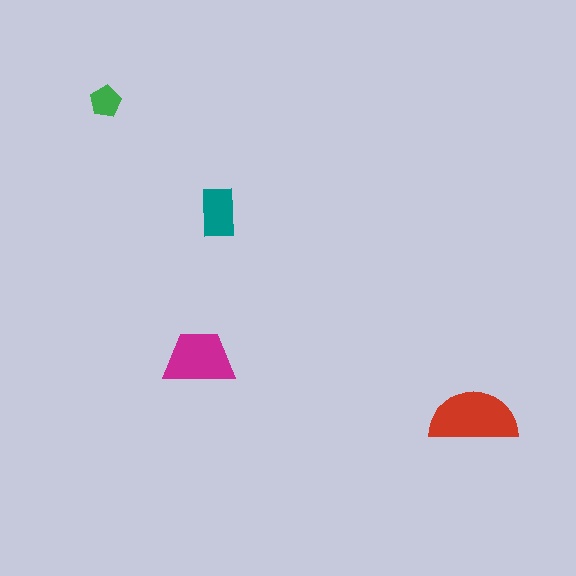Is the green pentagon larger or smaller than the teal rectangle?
Smaller.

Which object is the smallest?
The green pentagon.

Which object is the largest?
The red semicircle.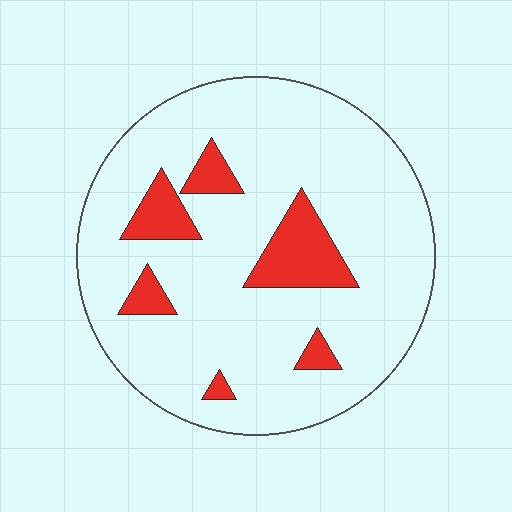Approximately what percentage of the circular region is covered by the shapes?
Approximately 15%.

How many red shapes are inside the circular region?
6.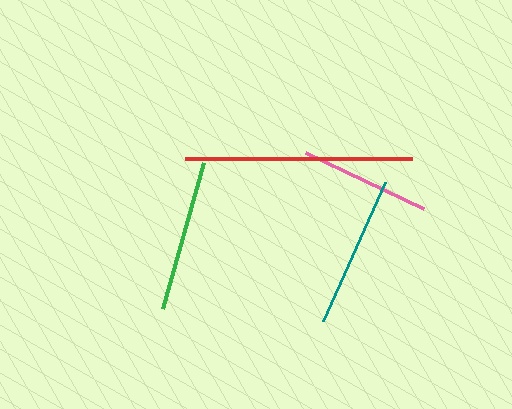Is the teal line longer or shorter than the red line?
The red line is longer than the teal line.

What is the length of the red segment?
The red segment is approximately 227 pixels long.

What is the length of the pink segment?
The pink segment is approximately 130 pixels long.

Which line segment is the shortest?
The pink line is the shortest at approximately 130 pixels.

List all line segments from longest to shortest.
From longest to shortest: red, teal, green, pink.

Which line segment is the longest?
The red line is the longest at approximately 227 pixels.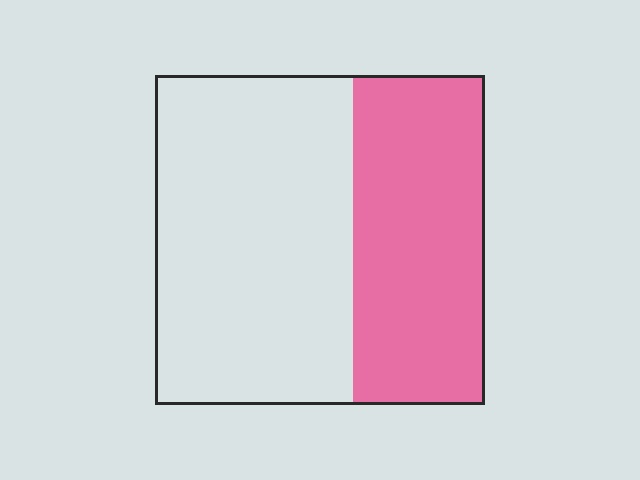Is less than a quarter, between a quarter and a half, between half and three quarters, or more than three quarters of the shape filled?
Between a quarter and a half.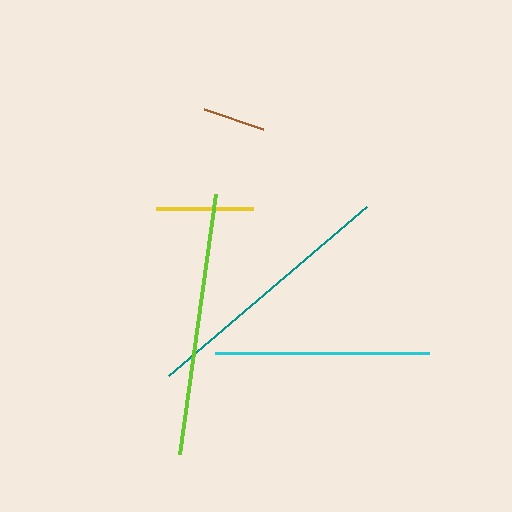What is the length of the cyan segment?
The cyan segment is approximately 213 pixels long.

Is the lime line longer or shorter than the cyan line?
The lime line is longer than the cyan line.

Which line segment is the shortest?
The brown line is the shortest at approximately 62 pixels.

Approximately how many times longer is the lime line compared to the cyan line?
The lime line is approximately 1.2 times the length of the cyan line.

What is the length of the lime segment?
The lime segment is approximately 262 pixels long.